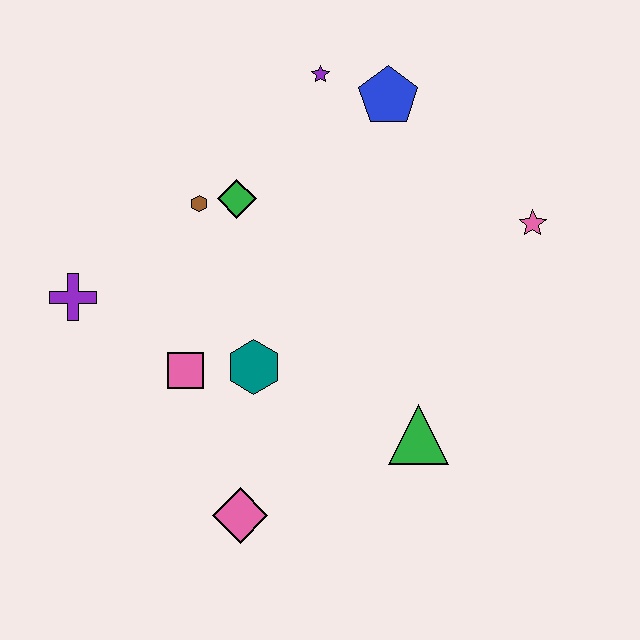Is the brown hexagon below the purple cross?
No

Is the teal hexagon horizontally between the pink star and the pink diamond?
Yes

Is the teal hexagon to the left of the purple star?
Yes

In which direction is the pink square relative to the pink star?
The pink square is to the left of the pink star.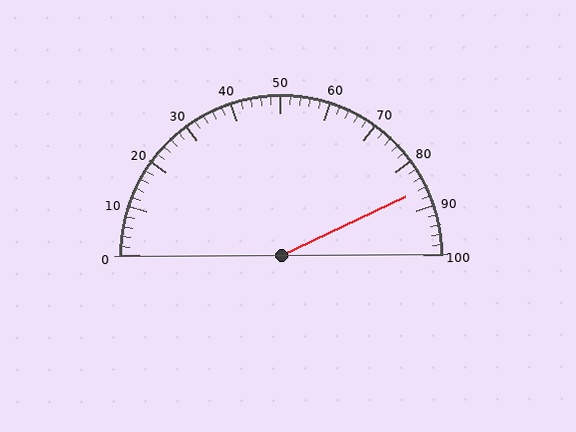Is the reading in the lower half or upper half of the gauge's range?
The reading is in the upper half of the range (0 to 100).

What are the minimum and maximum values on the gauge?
The gauge ranges from 0 to 100.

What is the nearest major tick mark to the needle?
The nearest major tick mark is 90.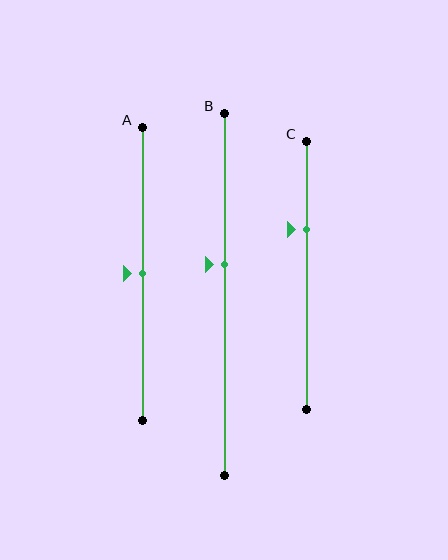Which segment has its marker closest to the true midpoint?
Segment A has its marker closest to the true midpoint.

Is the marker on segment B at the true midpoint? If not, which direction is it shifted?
No, the marker on segment B is shifted upward by about 8% of the segment length.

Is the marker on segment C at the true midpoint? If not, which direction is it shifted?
No, the marker on segment C is shifted upward by about 17% of the segment length.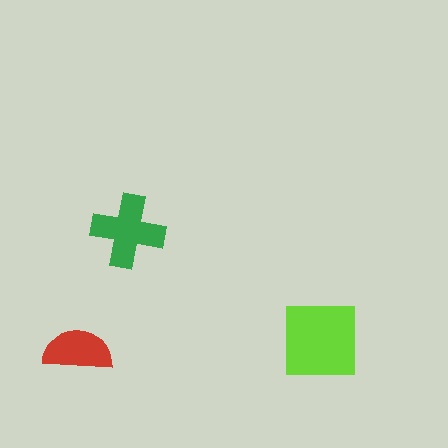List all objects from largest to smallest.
The lime square, the green cross, the red semicircle.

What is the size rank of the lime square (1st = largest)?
1st.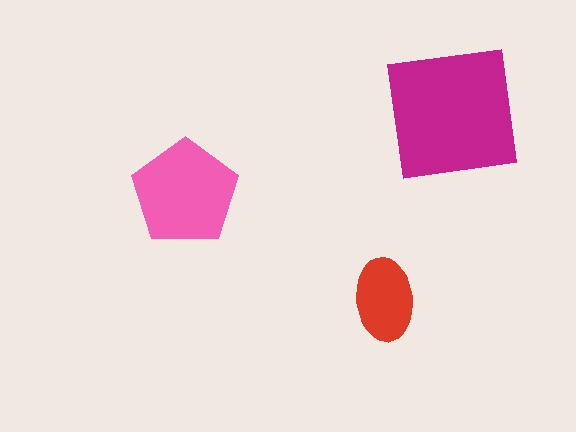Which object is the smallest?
The red ellipse.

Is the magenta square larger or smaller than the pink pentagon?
Larger.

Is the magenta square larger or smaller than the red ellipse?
Larger.